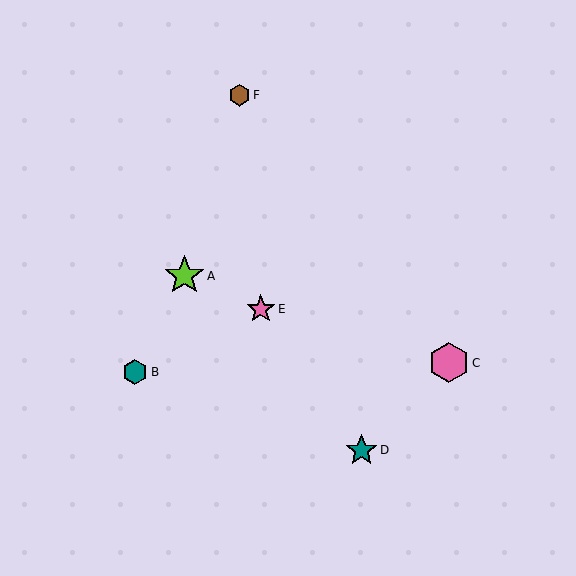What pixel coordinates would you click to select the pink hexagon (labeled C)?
Click at (449, 363) to select the pink hexagon C.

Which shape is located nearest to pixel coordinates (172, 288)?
The lime star (labeled A) at (184, 276) is nearest to that location.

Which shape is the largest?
The pink hexagon (labeled C) is the largest.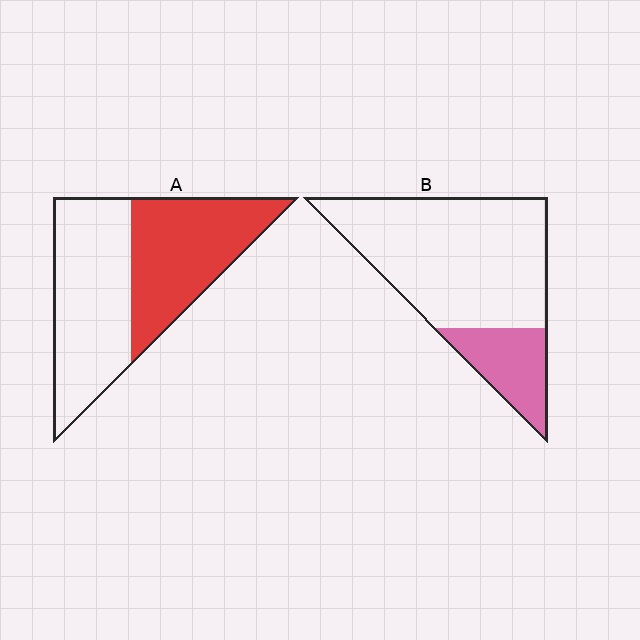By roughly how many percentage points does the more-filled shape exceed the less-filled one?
By roughly 25 percentage points (A over B).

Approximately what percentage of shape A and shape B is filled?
A is approximately 45% and B is approximately 20%.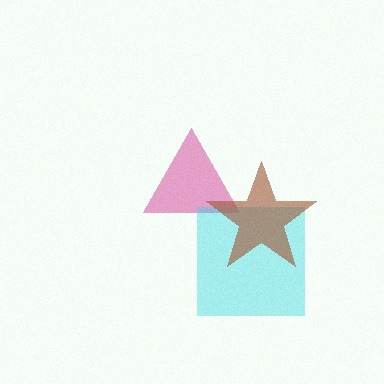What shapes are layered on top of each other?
The layered shapes are: a magenta triangle, a cyan square, a brown star.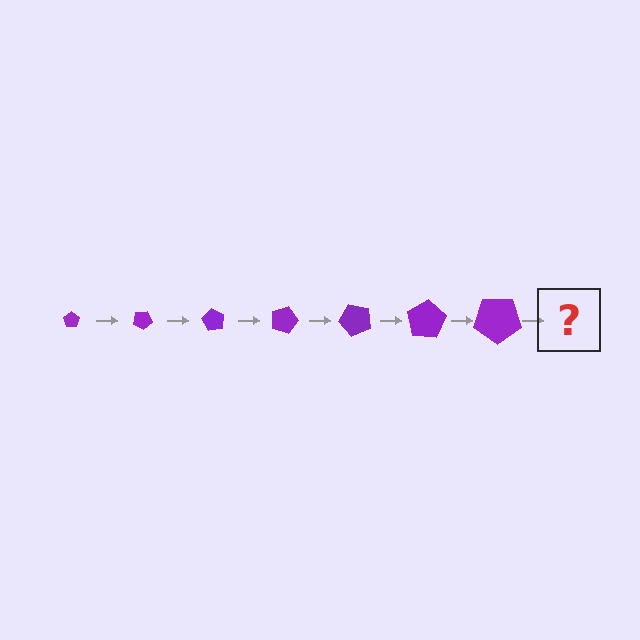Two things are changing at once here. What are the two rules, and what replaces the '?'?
The two rules are that the pentagon grows larger each step and it rotates 30 degrees each step. The '?' should be a pentagon, larger than the previous one and rotated 210 degrees from the start.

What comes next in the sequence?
The next element should be a pentagon, larger than the previous one and rotated 210 degrees from the start.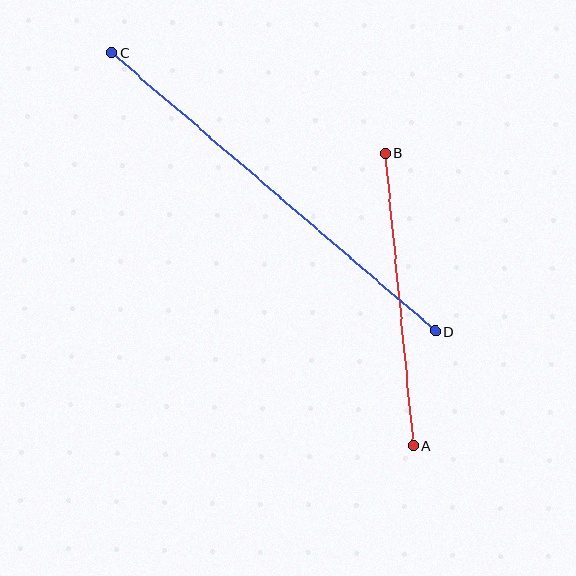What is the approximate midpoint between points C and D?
The midpoint is at approximately (273, 192) pixels.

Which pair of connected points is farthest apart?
Points C and D are farthest apart.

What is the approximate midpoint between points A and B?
The midpoint is at approximately (400, 299) pixels.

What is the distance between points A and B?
The distance is approximately 294 pixels.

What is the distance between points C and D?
The distance is approximately 427 pixels.